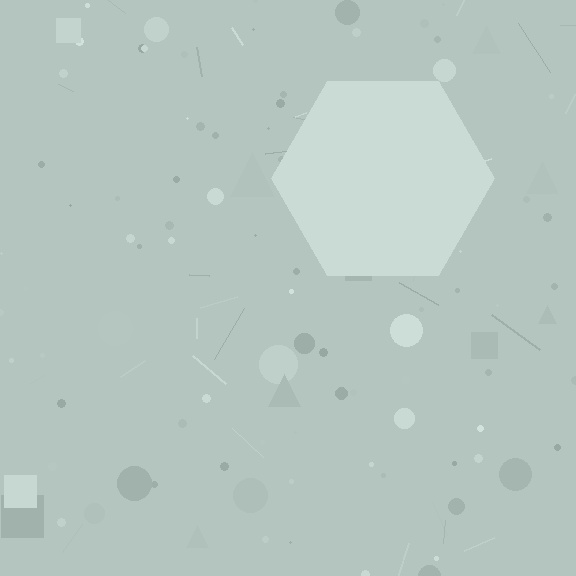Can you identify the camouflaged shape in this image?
The camouflaged shape is a hexagon.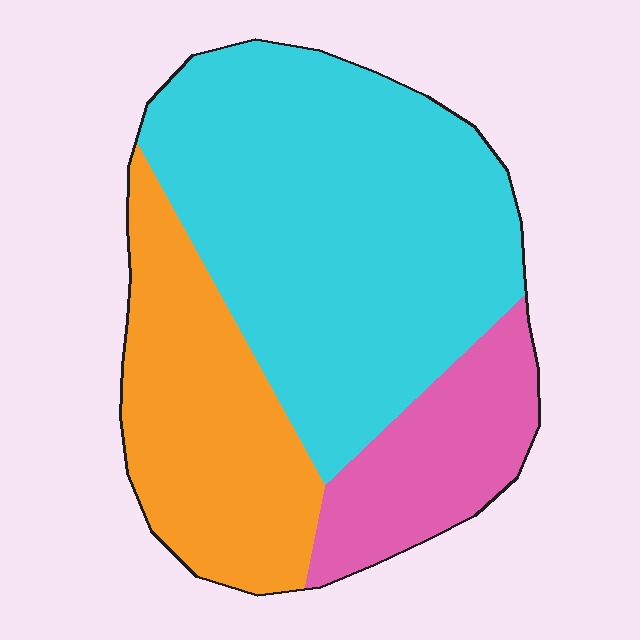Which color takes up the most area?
Cyan, at roughly 55%.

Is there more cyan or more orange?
Cyan.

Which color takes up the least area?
Pink, at roughly 15%.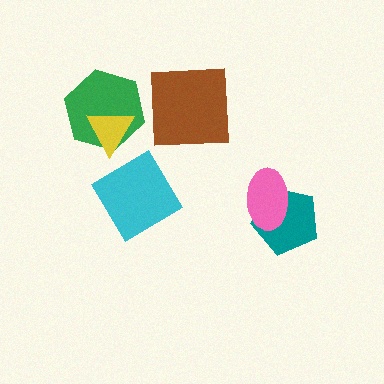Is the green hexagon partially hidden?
Yes, it is partially covered by another shape.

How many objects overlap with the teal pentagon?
1 object overlaps with the teal pentagon.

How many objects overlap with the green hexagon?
1 object overlaps with the green hexagon.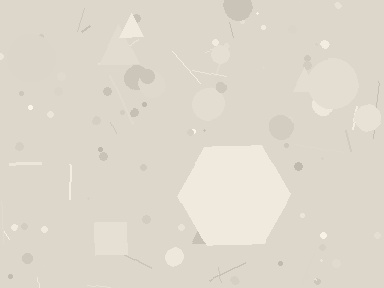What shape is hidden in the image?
A hexagon is hidden in the image.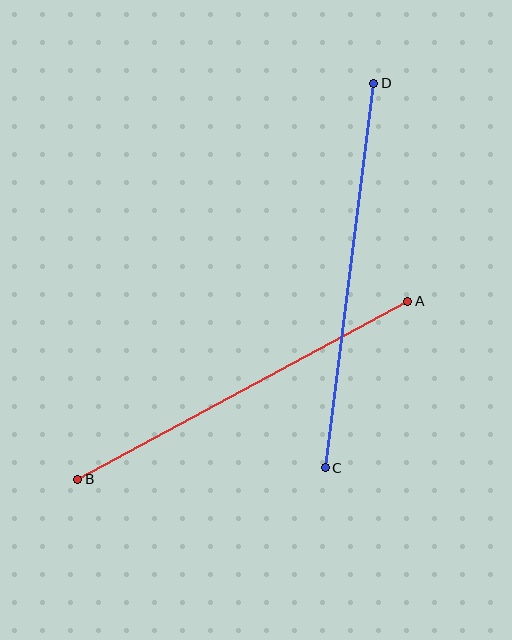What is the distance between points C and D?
The distance is approximately 387 pixels.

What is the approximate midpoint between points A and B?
The midpoint is at approximately (243, 390) pixels.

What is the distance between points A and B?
The distance is approximately 375 pixels.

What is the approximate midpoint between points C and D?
The midpoint is at approximately (349, 276) pixels.